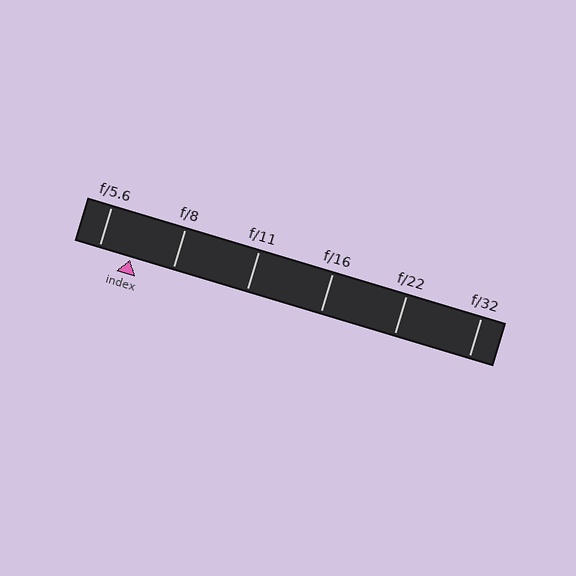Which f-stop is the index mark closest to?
The index mark is closest to f/5.6.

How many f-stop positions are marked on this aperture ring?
There are 6 f-stop positions marked.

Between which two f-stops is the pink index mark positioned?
The index mark is between f/5.6 and f/8.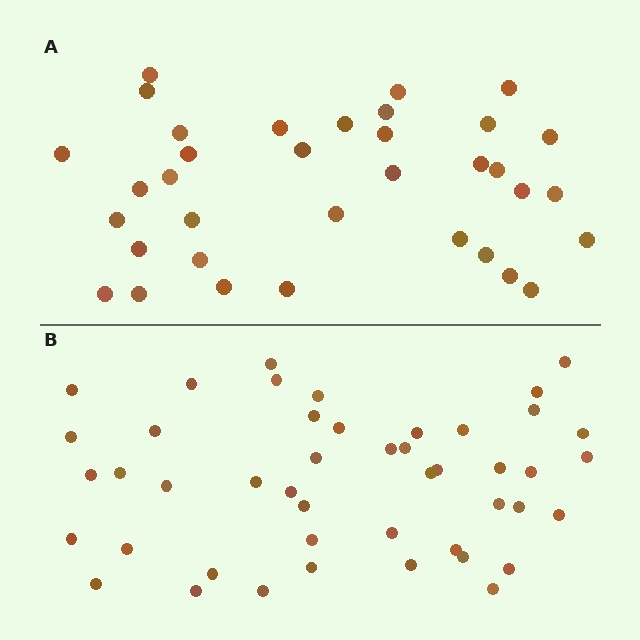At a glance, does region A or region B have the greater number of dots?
Region B (the bottom region) has more dots.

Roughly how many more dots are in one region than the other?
Region B has roughly 12 or so more dots than region A.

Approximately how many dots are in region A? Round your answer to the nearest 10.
About 40 dots. (The exact count is 35, which rounds to 40.)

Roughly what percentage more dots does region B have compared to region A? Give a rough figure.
About 30% more.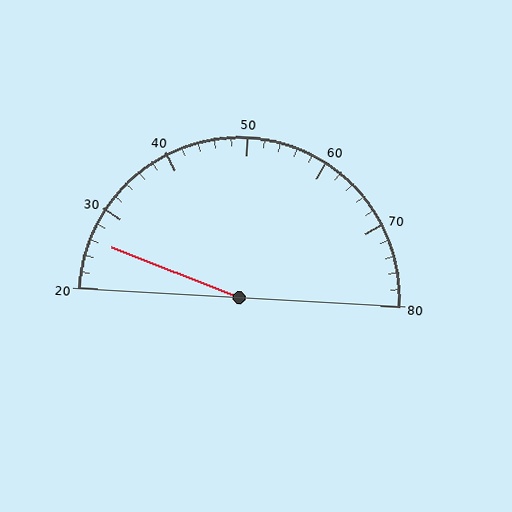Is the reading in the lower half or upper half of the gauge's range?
The reading is in the lower half of the range (20 to 80).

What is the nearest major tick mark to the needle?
The nearest major tick mark is 30.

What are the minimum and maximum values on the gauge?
The gauge ranges from 20 to 80.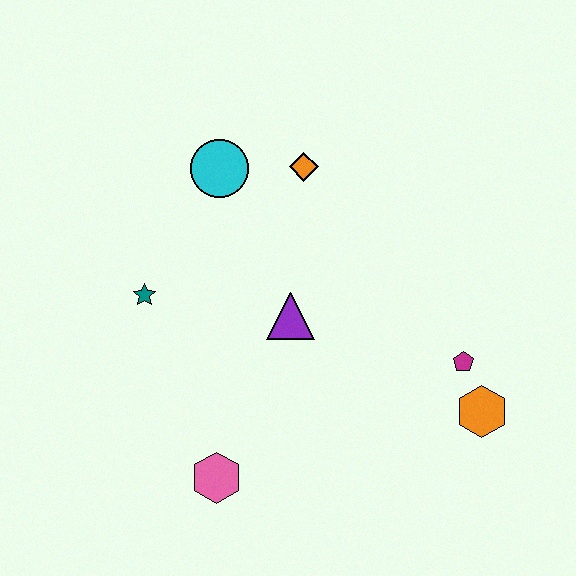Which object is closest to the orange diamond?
The cyan circle is closest to the orange diamond.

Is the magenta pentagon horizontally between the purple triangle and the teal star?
No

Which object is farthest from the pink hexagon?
The orange diamond is farthest from the pink hexagon.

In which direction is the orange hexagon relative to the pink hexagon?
The orange hexagon is to the right of the pink hexagon.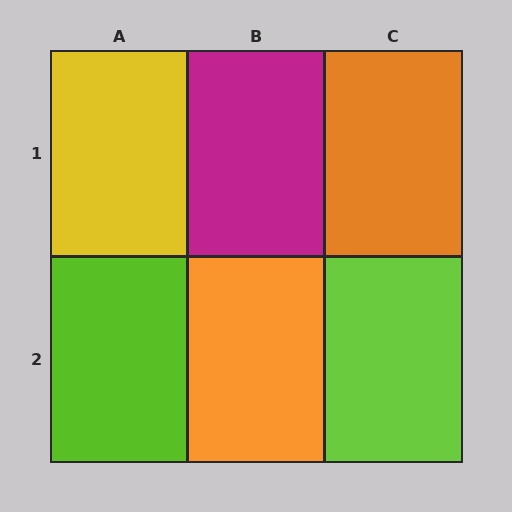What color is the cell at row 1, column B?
Magenta.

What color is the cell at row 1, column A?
Yellow.